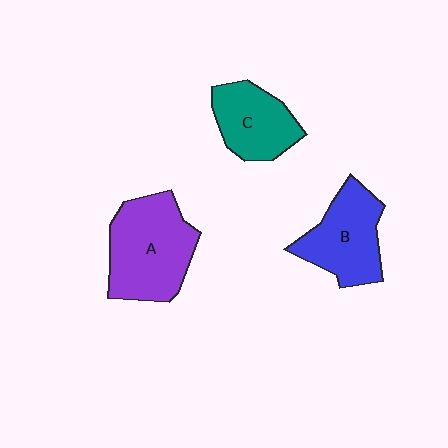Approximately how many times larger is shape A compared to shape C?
Approximately 1.5 times.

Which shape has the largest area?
Shape A (purple).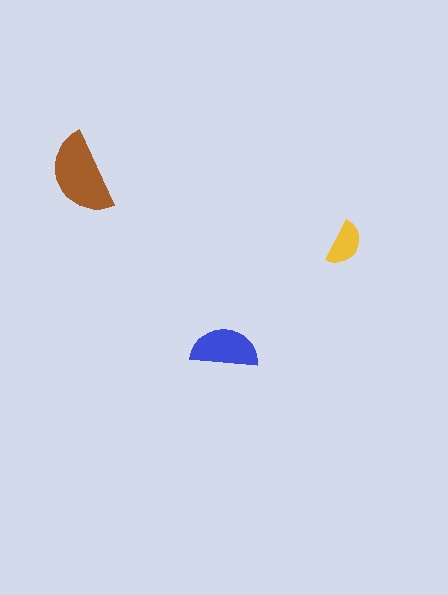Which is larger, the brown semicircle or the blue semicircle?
The brown one.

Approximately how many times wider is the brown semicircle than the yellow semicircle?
About 2 times wider.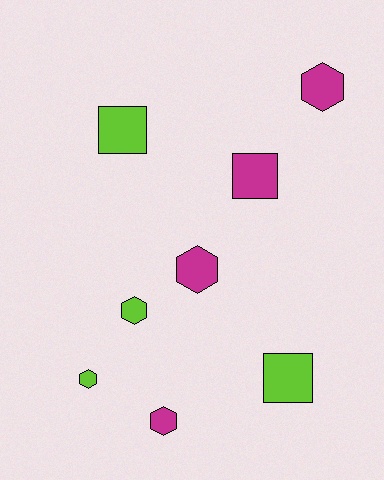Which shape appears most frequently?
Hexagon, with 5 objects.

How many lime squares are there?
There are 2 lime squares.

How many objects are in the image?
There are 8 objects.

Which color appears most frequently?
Magenta, with 4 objects.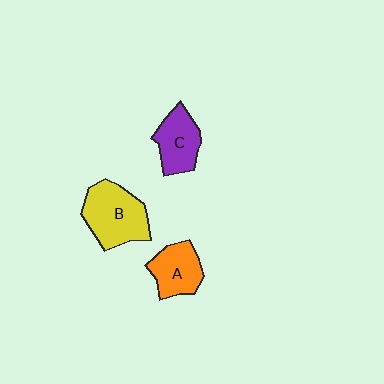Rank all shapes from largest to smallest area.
From largest to smallest: B (yellow), C (purple), A (orange).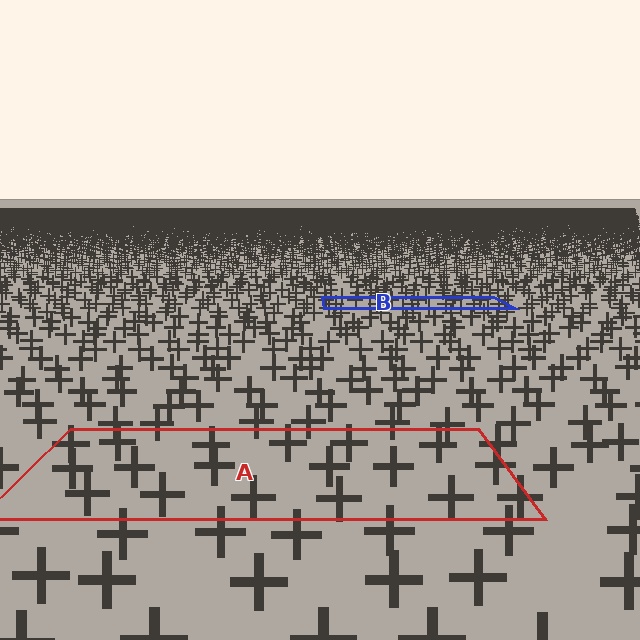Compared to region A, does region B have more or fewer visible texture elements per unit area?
Region B has more texture elements per unit area — they are packed more densely because it is farther away.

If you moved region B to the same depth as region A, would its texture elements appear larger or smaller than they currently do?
They would appear larger. At a closer depth, the same texture elements are projected at a bigger on-screen size.